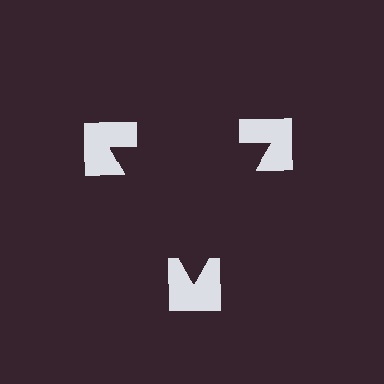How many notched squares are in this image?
There are 3 — one at each vertex of the illusory triangle.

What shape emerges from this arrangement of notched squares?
An illusory triangle — its edges are inferred from the aligned wedge cuts in the notched squares, not physically drawn.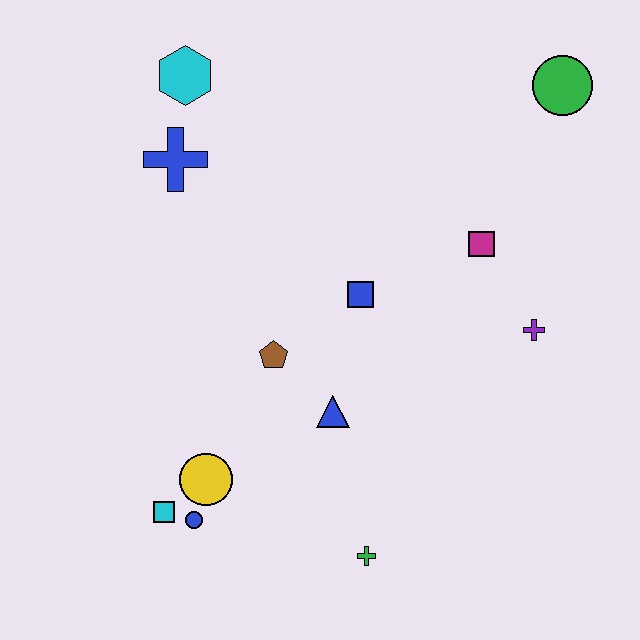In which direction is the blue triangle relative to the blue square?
The blue triangle is below the blue square.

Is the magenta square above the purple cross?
Yes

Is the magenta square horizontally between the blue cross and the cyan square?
No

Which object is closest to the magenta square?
The purple cross is closest to the magenta square.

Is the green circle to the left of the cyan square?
No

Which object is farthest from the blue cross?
The green cross is farthest from the blue cross.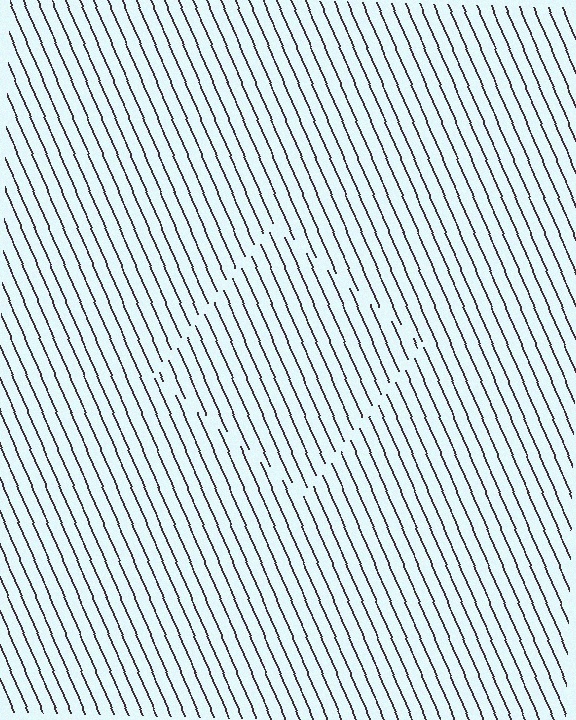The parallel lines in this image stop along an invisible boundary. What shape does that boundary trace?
An illusory square. The interior of the shape contains the same grating, shifted by half a period — the contour is defined by the phase discontinuity where line-ends from the inner and outer gratings abut.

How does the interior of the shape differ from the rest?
The interior of the shape contains the same grating, shifted by half a period — the contour is defined by the phase discontinuity where line-ends from the inner and outer gratings abut.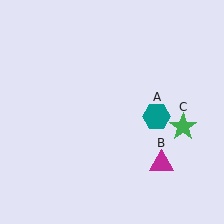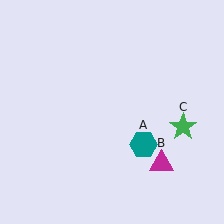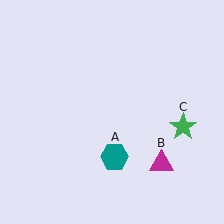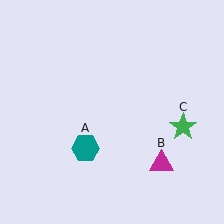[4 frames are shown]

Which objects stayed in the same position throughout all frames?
Magenta triangle (object B) and green star (object C) remained stationary.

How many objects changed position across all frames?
1 object changed position: teal hexagon (object A).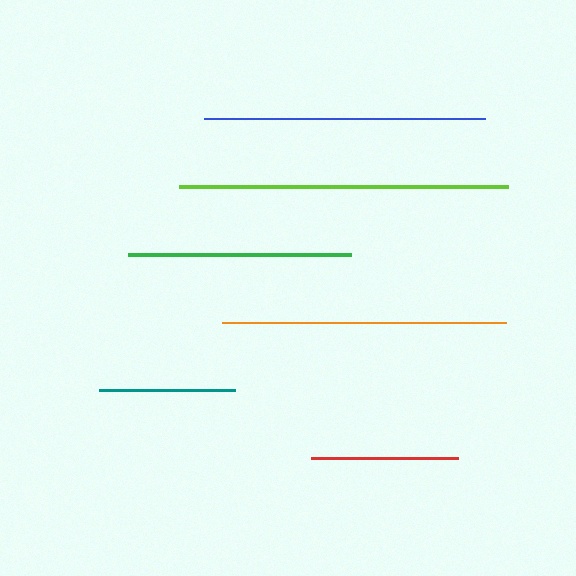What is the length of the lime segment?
The lime segment is approximately 329 pixels long.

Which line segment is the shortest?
The teal line is the shortest at approximately 135 pixels.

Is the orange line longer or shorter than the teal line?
The orange line is longer than the teal line.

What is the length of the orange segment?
The orange segment is approximately 284 pixels long.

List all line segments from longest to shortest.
From longest to shortest: lime, orange, blue, green, red, teal.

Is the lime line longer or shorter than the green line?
The lime line is longer than the green line.